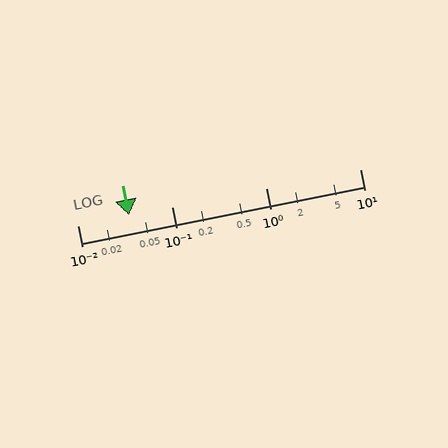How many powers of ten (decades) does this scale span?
The scale spans 3 decades, from 0.01 to 10.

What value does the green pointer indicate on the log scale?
The pointer indicates approximately 0.035.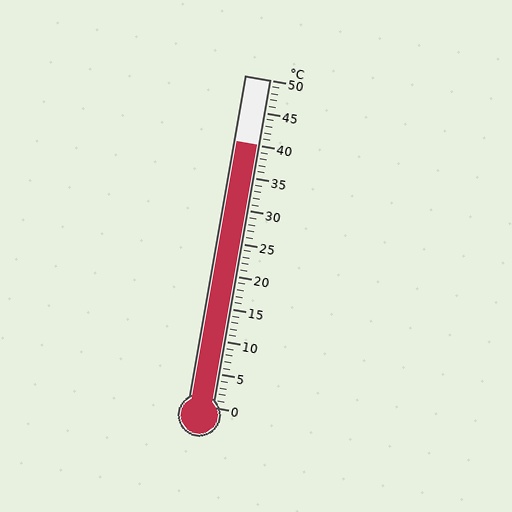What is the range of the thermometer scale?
The thermometer scale ranges from 0°C to 50°C.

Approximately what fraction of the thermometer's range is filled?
The thermometer is filled to approximately 80% of its range.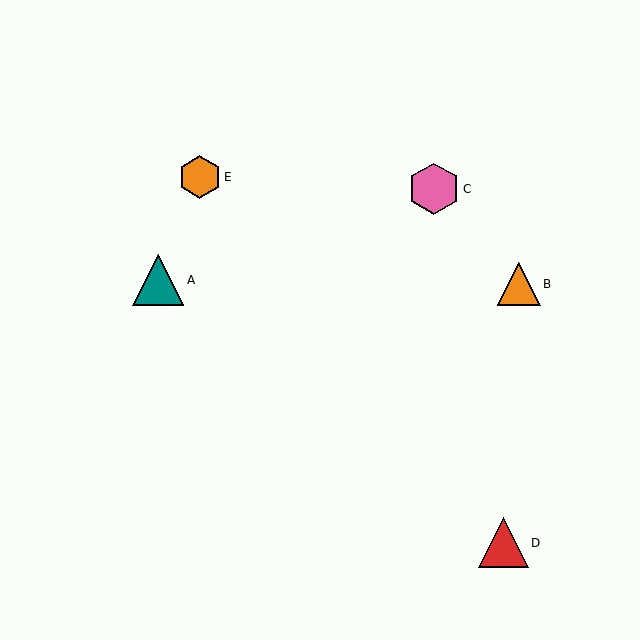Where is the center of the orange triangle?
The center of the orange triangle is at (519, 284).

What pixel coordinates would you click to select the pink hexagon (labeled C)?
Click at (434, 189) to select the pink hexagon C.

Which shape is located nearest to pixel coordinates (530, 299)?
The orange triangle (labeled B) at (519, 284) is nearest to that location.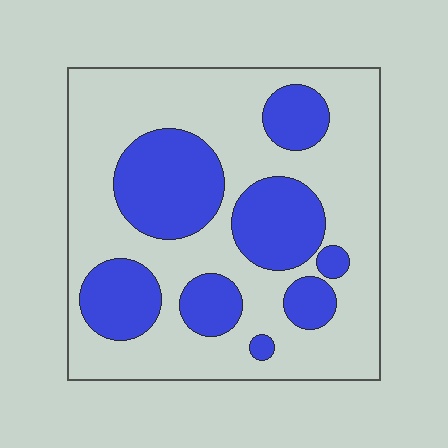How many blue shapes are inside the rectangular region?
8.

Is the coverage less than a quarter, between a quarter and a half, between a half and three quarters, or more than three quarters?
Between a quarter and a half.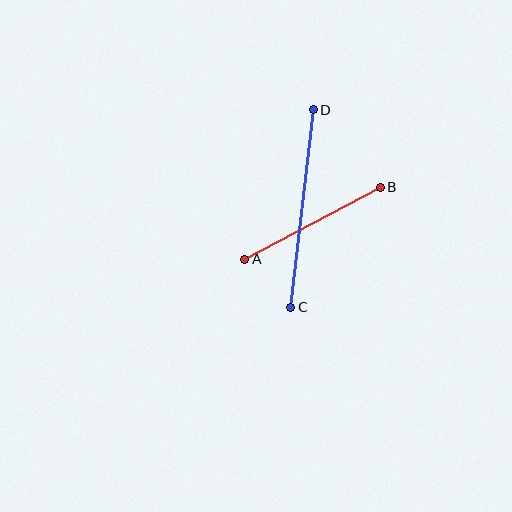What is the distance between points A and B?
The distance is approximately 154 pixels.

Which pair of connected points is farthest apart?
Points C and D are farthest apart.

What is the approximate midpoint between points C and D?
The midpoint is at approximately (302, 209) pixels.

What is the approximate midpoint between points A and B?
The midpoint is at approximately (312, 223) pixels.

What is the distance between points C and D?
The distance is approximately 199 pixels.